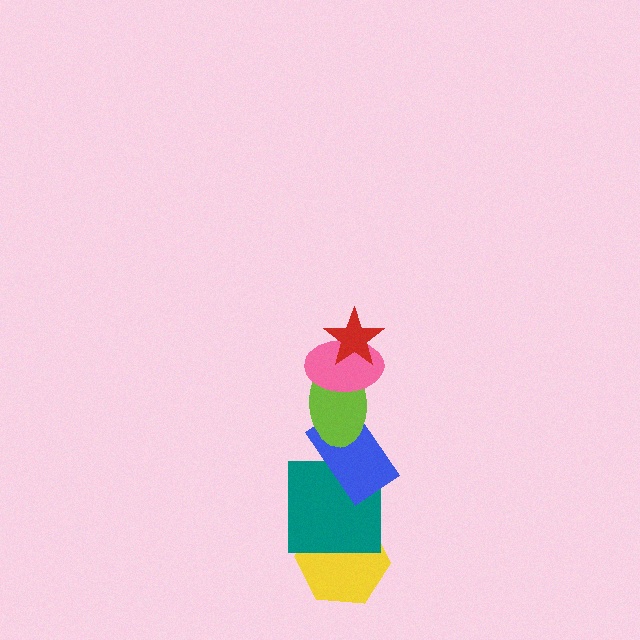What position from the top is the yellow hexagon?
The yellow hexagon is 6th from the top.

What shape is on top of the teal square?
The blue rectangle is on top of the teal square.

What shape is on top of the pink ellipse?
The red star is on top of the pink ellipse.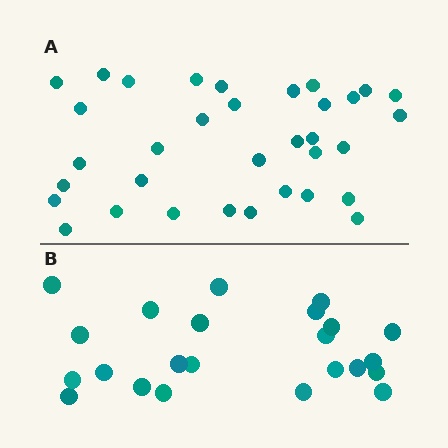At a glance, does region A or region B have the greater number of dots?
Region A (the top region) has more dots.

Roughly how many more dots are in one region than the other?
Region A has roughly 12 or so more dots than region B.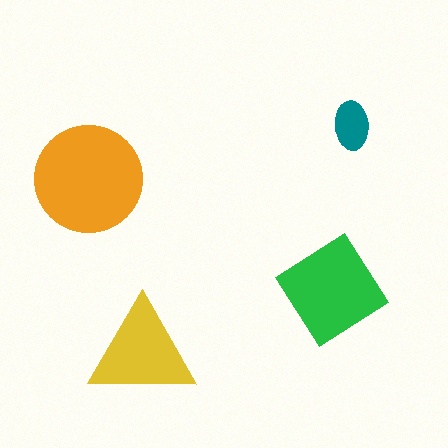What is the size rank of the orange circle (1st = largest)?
1st.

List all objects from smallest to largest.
The teal ellipse, the yellow triangle, the green diamond, the orange circle.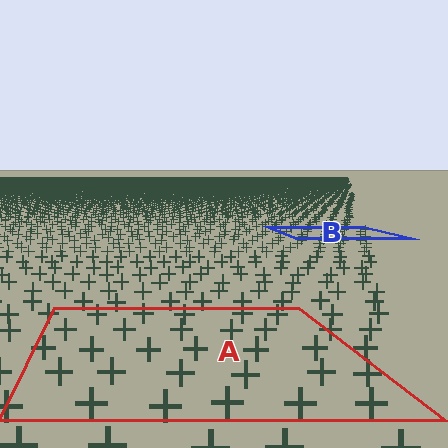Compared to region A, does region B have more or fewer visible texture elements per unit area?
Region B has more texture elements per unit area — they are packed more densely because it is farther away.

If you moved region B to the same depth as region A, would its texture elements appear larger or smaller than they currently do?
They would appear larger. At a closer depth, the same texture elements are projected at a bigger on-screen size.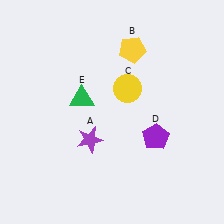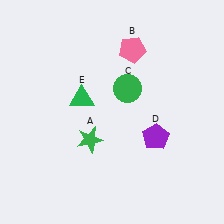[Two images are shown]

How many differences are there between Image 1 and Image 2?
There are 3 differences between the two images.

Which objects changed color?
A changed from purple to green. B changed from yellow to pink. C changed from yellow to green.